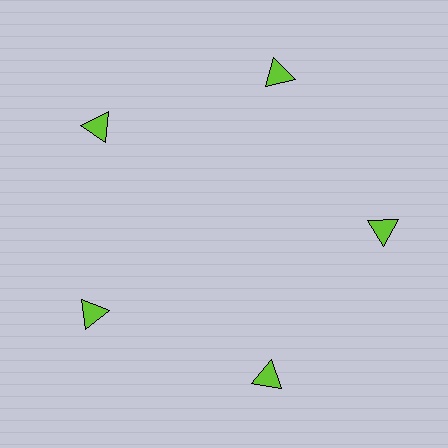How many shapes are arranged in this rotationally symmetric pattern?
There are 5 shapes, arranged in 5 groups of 1.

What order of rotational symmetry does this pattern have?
This pattern has 5-fold rotational symmetry.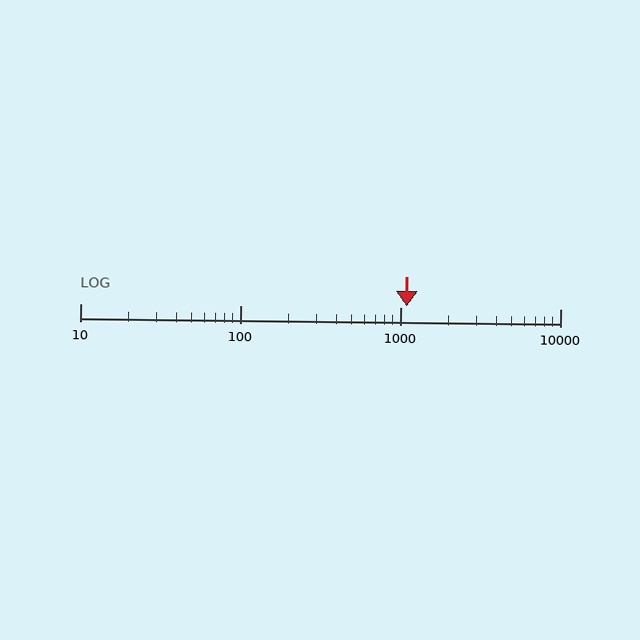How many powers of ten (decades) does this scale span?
The scale spans 3 decades, from 10 to 10000.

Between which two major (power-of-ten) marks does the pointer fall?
The pointer is between 1000 and 10000.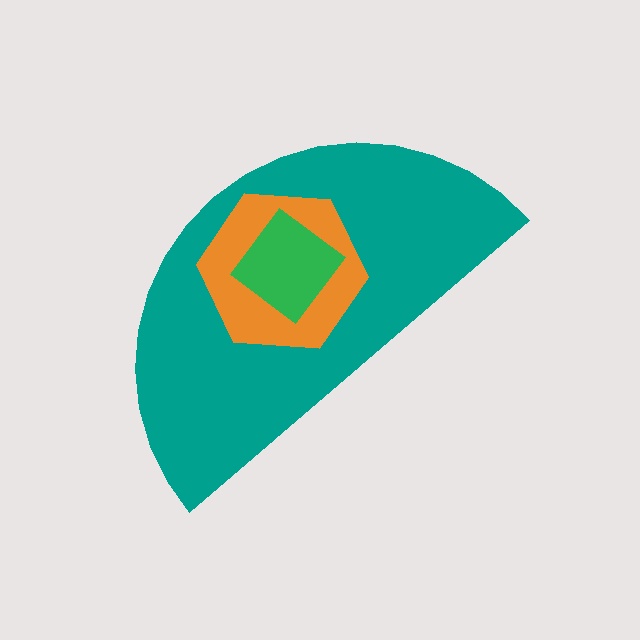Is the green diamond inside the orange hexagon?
Yes.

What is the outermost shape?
The teal semicircle.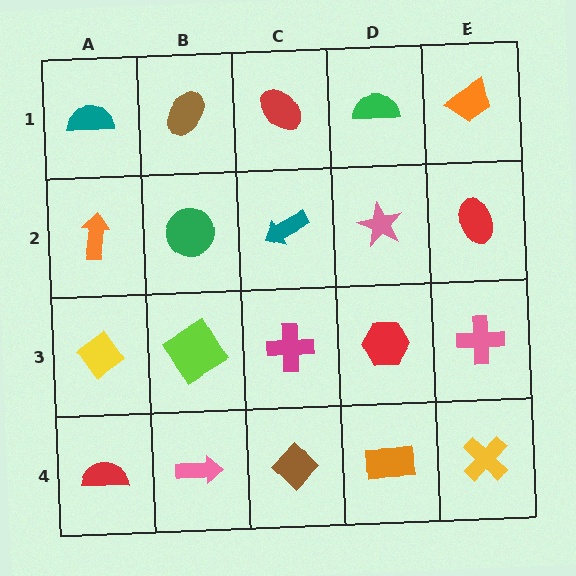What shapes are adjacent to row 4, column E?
A pink cross (row 3, column E), an orange rectangle (row 4, column D).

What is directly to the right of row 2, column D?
A red ellipse.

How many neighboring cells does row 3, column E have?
3.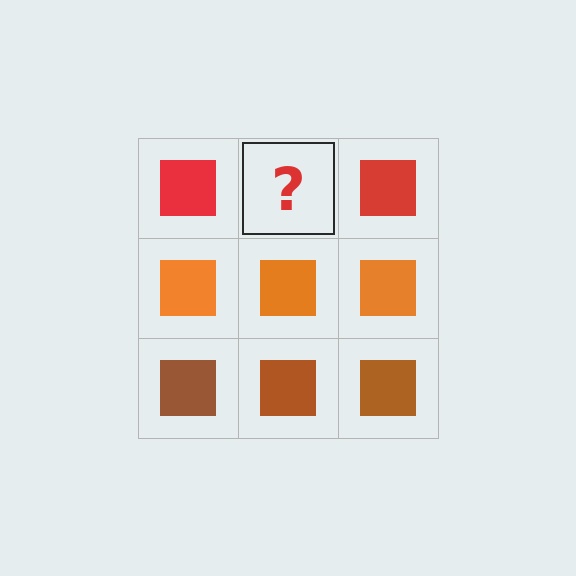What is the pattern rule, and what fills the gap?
The rule is that each row has a consistent color. The gap should be filled with a red square.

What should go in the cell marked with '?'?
The missing cell should contain a red square.